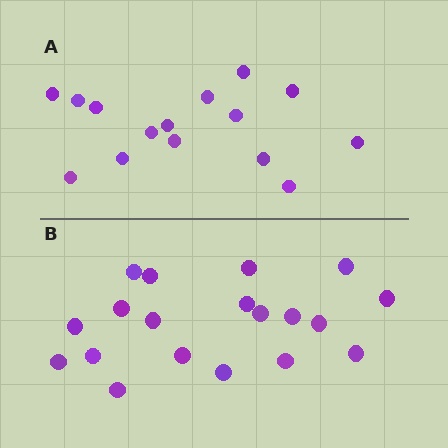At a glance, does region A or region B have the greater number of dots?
Region B (the bottom region) has more dots.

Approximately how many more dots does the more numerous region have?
Region B has about 4 more dots than region A.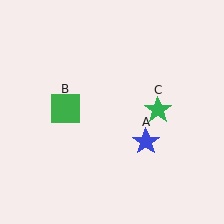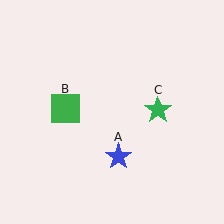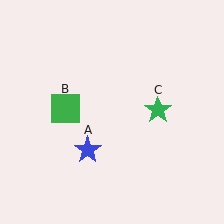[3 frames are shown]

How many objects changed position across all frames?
1 object changed position: blue star (object A).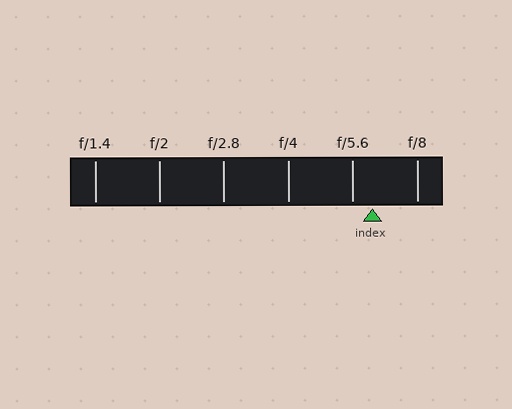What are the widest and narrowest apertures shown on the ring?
The widest aperture shown is f/1.4 and the narrowest is f/8.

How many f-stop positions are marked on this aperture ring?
There are 6 f-stop positions marked.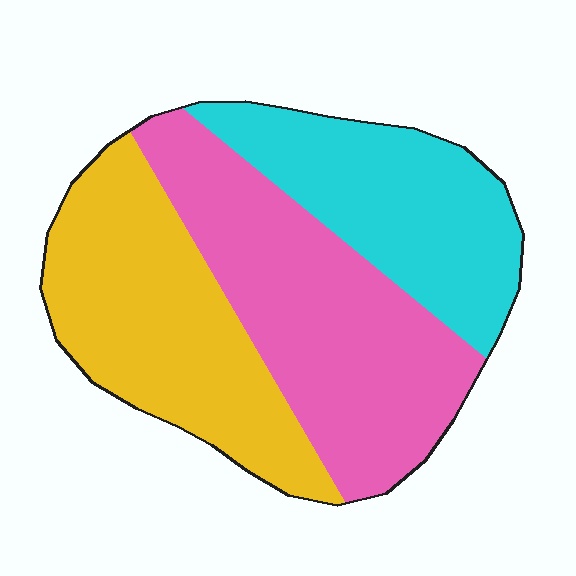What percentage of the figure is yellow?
Yellow covers 34% of the figure.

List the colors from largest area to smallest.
From largest to smallest: pink, yellow, cyan.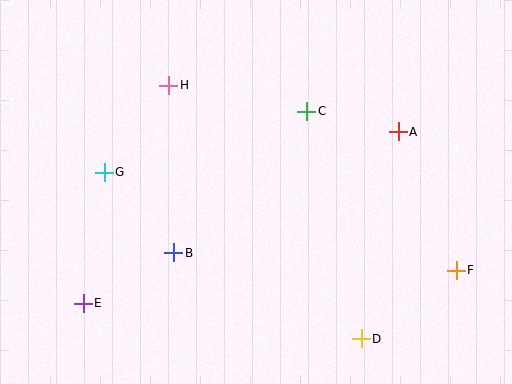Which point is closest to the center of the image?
Point C at (307, 111) is closest to the center.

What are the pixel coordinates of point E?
Point E is at (83, 303).